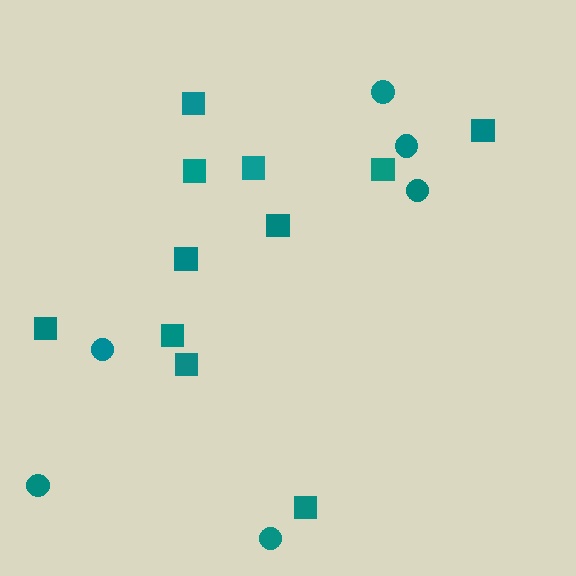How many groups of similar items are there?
There are 2 groups: one group of squares (11) and one group of circles (6).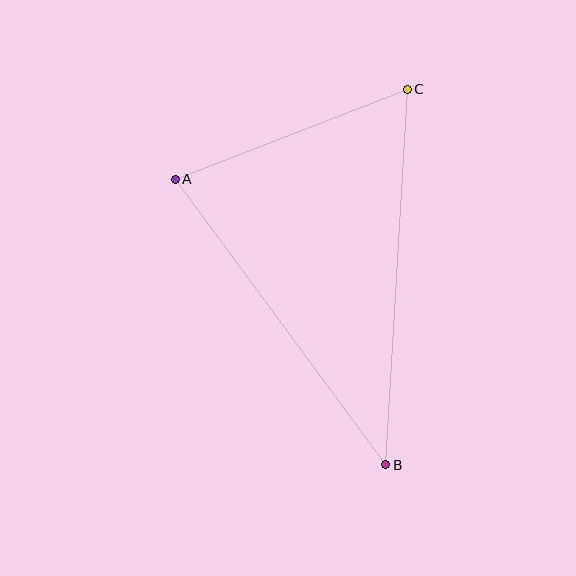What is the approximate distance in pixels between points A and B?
The distance between A and B is approximately 355 pixels.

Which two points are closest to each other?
Points A and C are closest to each other.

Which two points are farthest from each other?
Points B and C are farthest from each other.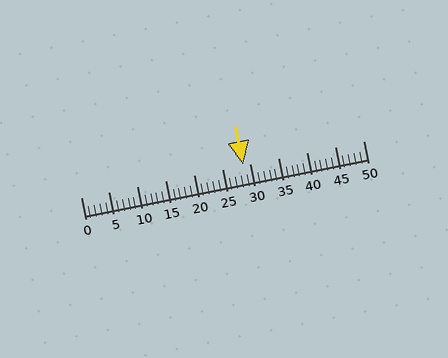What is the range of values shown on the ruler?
The ruler shows values from 0 to 50.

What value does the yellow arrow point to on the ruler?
The yellow arrow points to approximately 29.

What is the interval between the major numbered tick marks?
The major tick marks are spaced 5 units apart.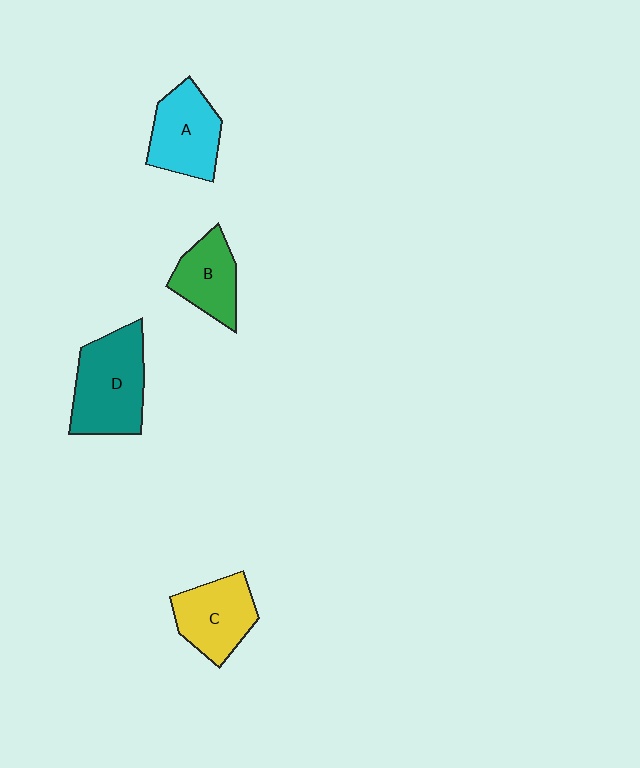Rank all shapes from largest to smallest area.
From largest to smallest: D (teal), A (cyan), C (yellow), B (green).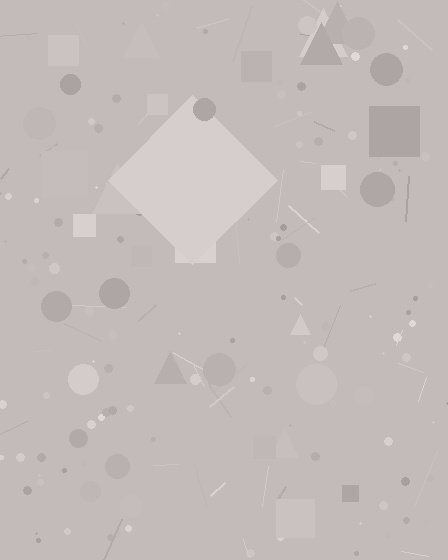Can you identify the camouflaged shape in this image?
The camouflaged shape is a diamond.